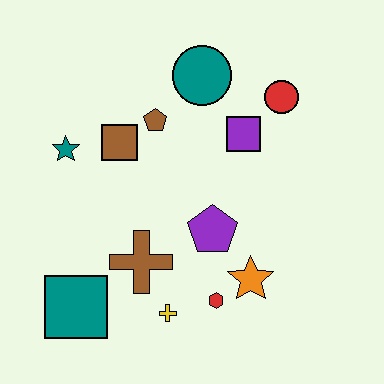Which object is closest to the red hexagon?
The orange star is closest to the red hexagon.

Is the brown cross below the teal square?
No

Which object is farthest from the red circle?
The teal square is farthest from the red circle.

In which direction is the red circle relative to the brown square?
The red circle is to the right of the brown square.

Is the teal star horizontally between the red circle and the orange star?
No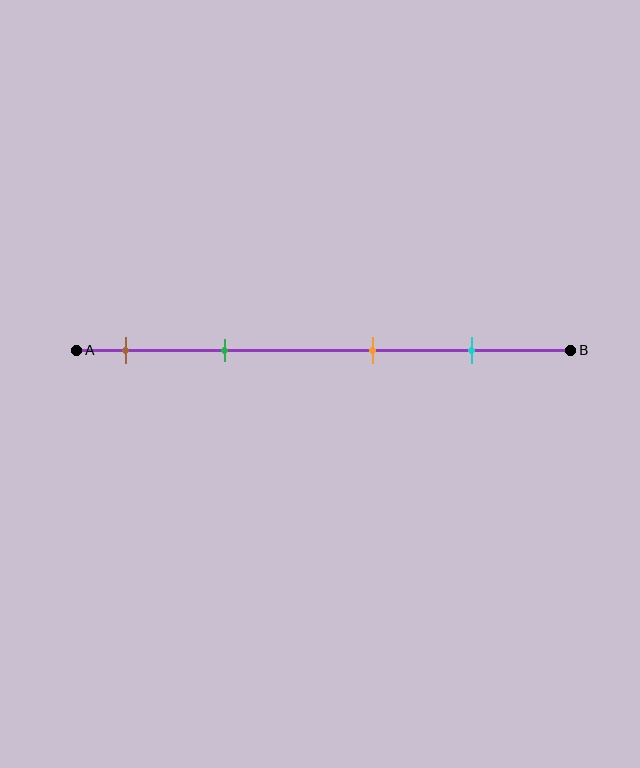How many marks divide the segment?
There are 4 marks dividing the segment.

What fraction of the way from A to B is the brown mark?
The brown mark is approximately 10% (0.1) of the way from A to B.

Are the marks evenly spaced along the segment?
No, the marks are not evenly spaced.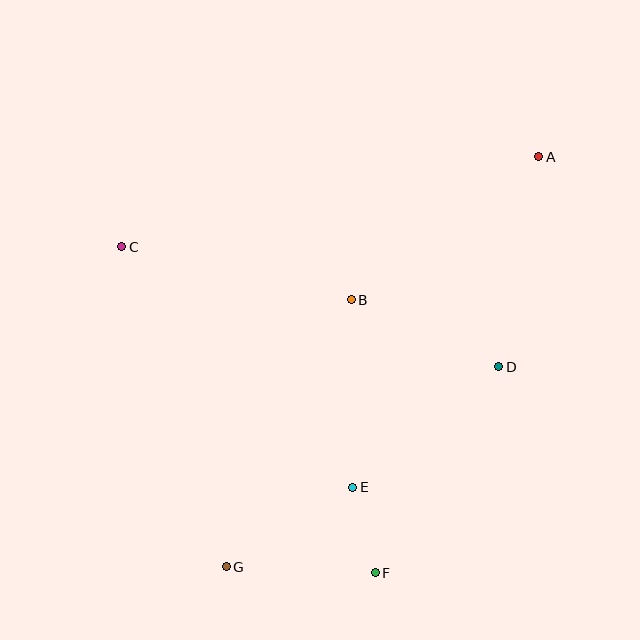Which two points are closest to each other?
Points E and F are closest to each other.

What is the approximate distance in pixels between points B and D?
The distance between B and D is approximately 162 pixels.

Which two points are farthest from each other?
Points A and G are farthest from each other.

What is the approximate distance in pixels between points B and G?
The distance between B and G is approximately 295 pixels.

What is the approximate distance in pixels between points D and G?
The distance between D and G is approximately 338 pixels.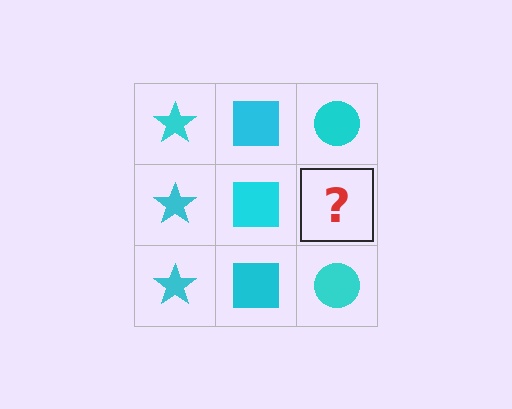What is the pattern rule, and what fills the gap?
The rule is that each column has a consistent shape. The gap should be filled with a cyan circle.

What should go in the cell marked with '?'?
The missing cell should contain a cyan circle.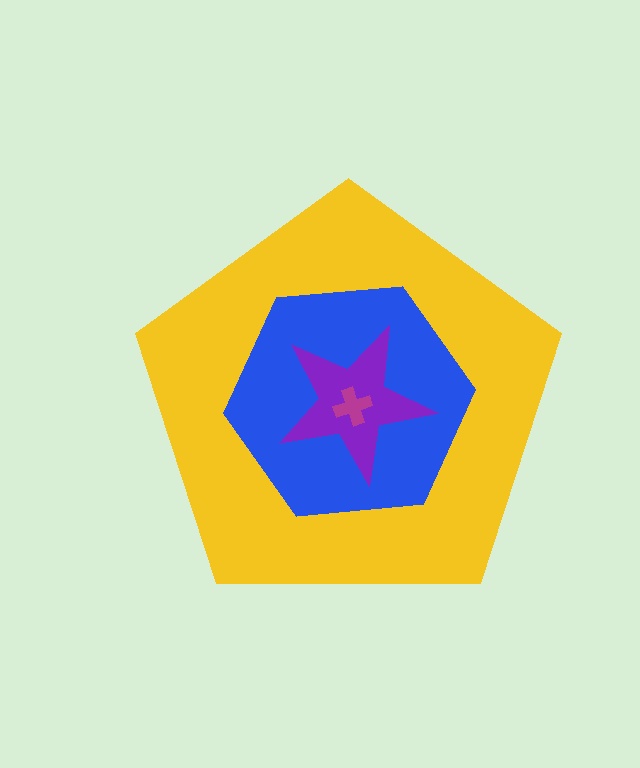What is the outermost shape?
The yellow pentagon.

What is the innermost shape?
The magenta cross.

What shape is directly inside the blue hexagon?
The purple star.